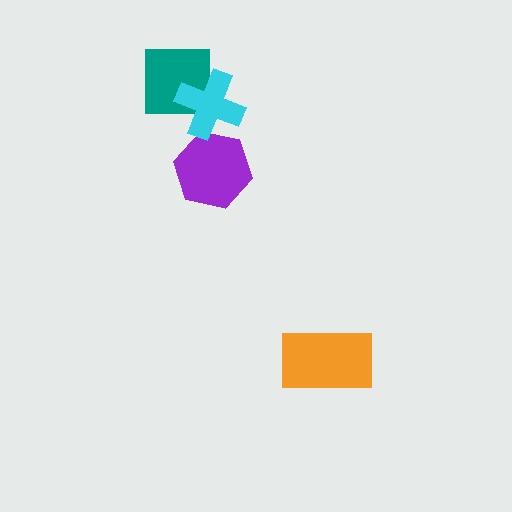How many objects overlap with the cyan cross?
2 objects overlap with the cyan cross.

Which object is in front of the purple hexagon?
The cyan cross is in front of the purple hexagon.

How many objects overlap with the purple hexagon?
1 object overlaps with the purple hexagon.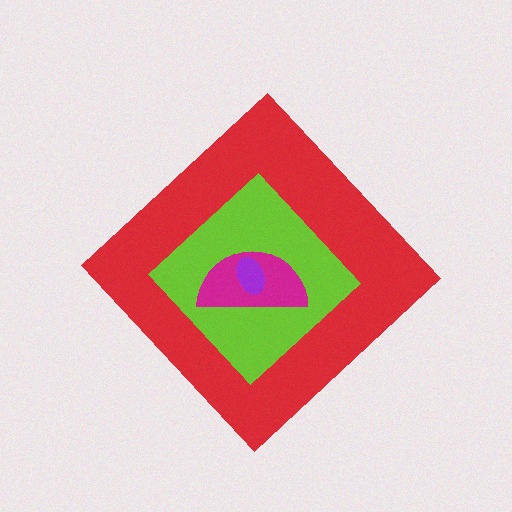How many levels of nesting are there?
4.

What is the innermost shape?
The purple ellipse.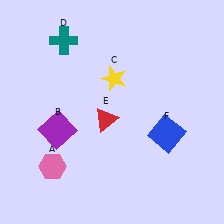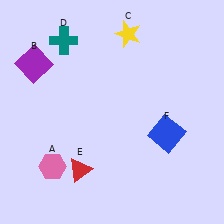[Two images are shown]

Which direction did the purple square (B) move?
The purple square (B) moved up.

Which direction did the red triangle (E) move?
The red triangle (E) moved down.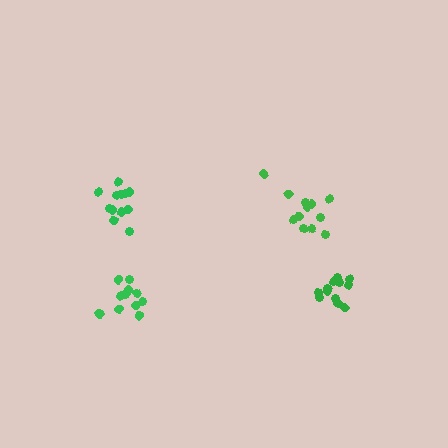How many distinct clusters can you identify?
There are 4 distinct clusters.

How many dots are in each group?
Group 1: 12 dots, Group 2: 12 dots, Group 3: 12 dots, Group 4: 11 dots (47 total).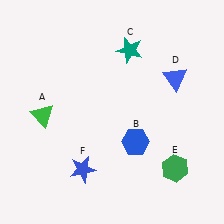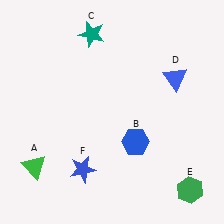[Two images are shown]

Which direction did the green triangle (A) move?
The green triangle (A) moved down.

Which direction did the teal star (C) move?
The teal star (C) moved left.